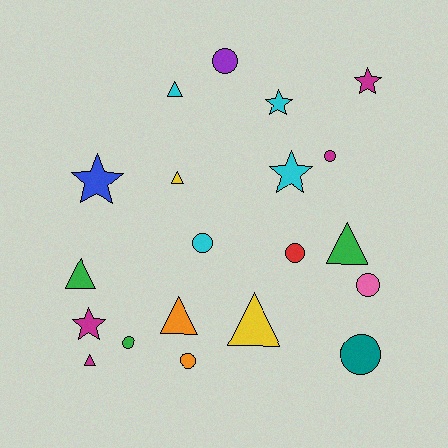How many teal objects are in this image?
There is 1 teal object.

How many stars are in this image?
There are 5 stars.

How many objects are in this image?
There are 20 objects.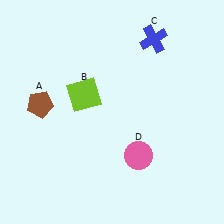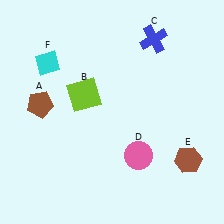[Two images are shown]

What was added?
A brown hexagon (E), a cyan diamond (F) were added in Image 2.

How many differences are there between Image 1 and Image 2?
There are 2 differences between the two images.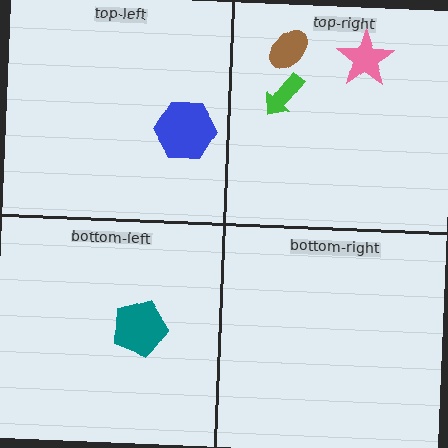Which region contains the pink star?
The top-right region.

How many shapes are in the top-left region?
1.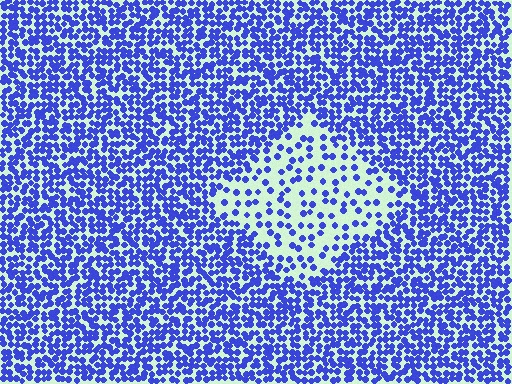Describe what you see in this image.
The image contains small blue elements arranged at two different densities. A diamond-shaped region is visible where the elements are less densely packed than the surrounding area.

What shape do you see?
I see a diamond.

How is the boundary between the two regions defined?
The boundary is defined by a change in element density (approximately 2.7x ratio). All elements are the same color, size, and shape.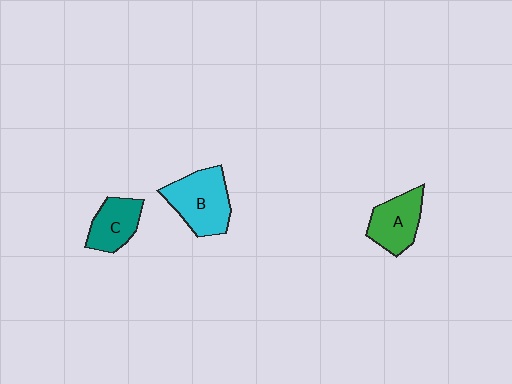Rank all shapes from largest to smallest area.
From largest to smallest: B (cyan), A (green), C (teal).